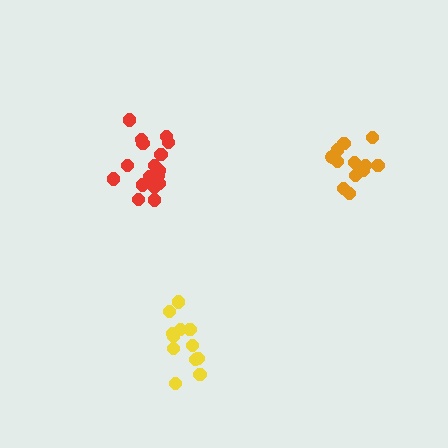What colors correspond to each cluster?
The clusters are colored: red, yellow, orange.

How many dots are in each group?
Group 1: 17 dots, Group 2: 12 dots, Group 3: 12 dots (41 total).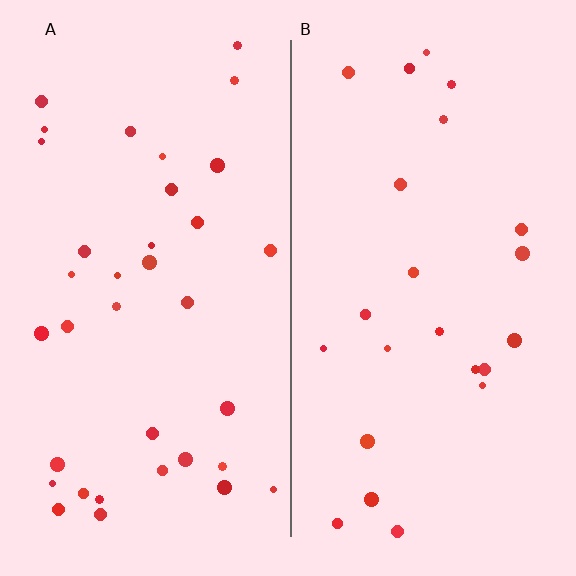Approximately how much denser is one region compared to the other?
Approximately 1.5× — region A over region B.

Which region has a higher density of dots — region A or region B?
A (the left).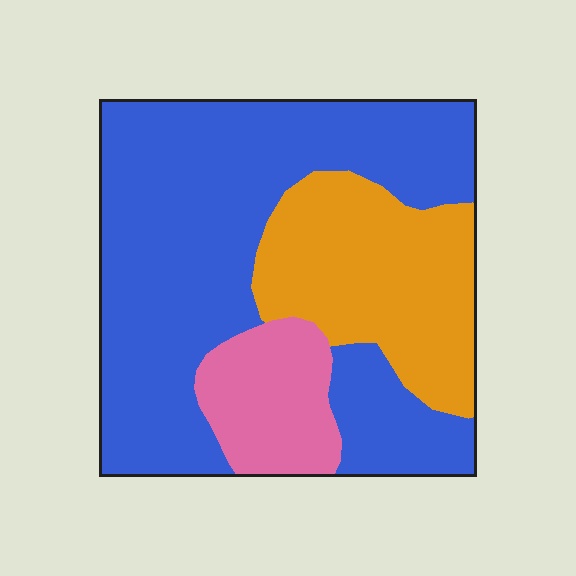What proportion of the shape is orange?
Orange covers roughly 25% of the shape.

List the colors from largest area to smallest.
From largest to smallest: blue, orange, pink.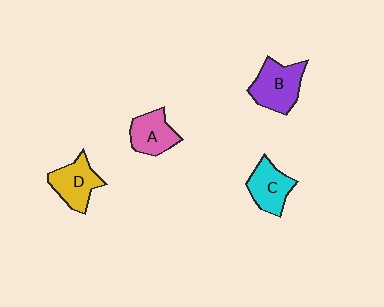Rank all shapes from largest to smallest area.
From largest to smallest: B (purple), D (yellow), C (cyan), A (pink).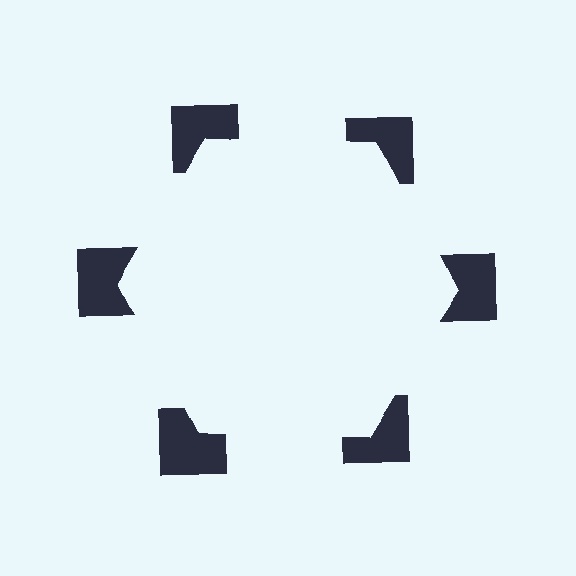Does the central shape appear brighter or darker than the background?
It typically appears slightly brighter than the background, even though no actual brightness change is drawn.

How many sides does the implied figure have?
6 sides.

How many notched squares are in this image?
There are 6 — one at each vertex of the illusory hexagon.